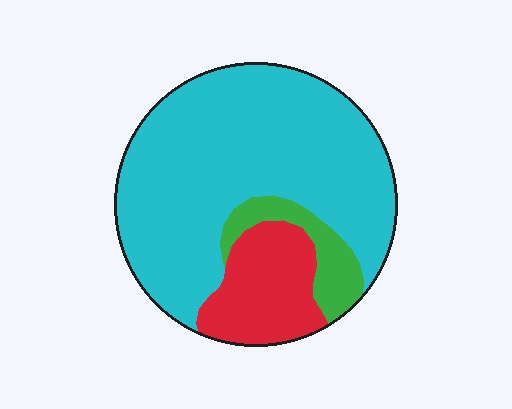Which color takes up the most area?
Cyan, at roughly 70%.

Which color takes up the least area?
Green, at roughly 10%.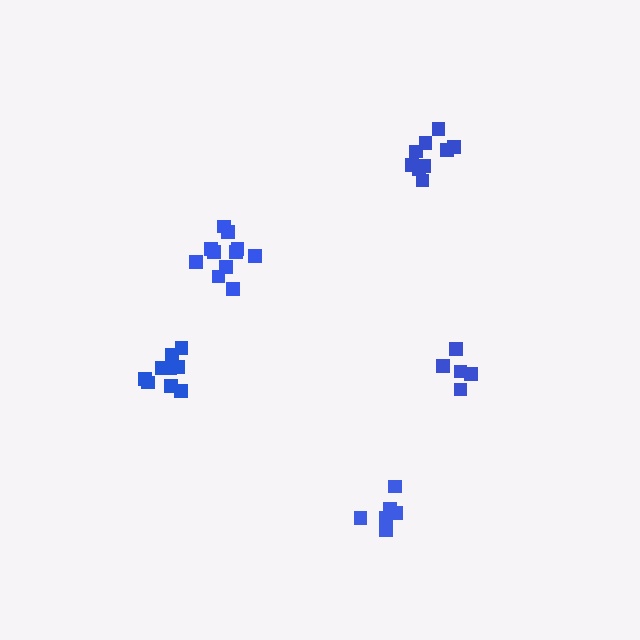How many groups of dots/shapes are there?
There are 5 groups.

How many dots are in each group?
Group 1: 11 dots, Group 2: 5 dots, Group 3: 9 dots, Group 4: 9 dots, Group 5: 6 dots (40 total).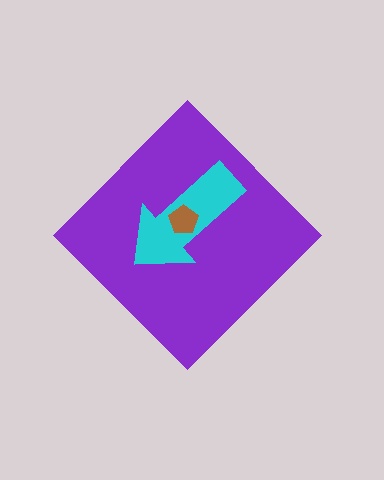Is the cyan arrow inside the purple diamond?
Yes.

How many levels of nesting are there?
3.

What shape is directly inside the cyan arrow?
The brown pentagon.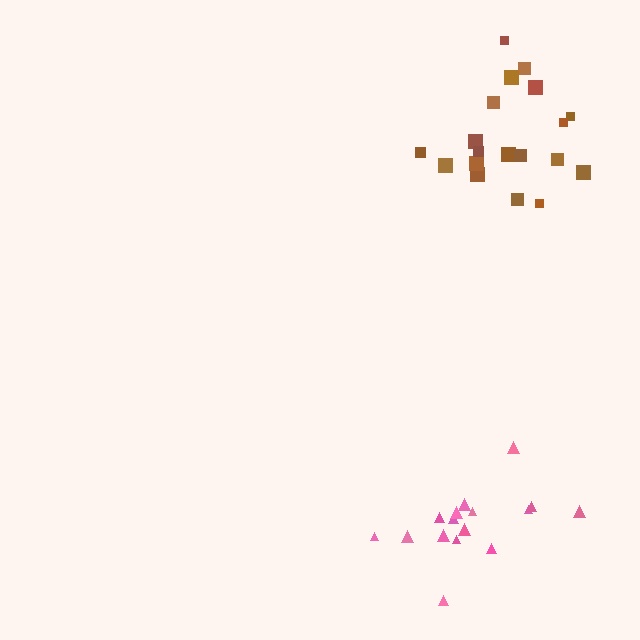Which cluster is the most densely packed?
Brown.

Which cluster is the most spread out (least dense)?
Pink.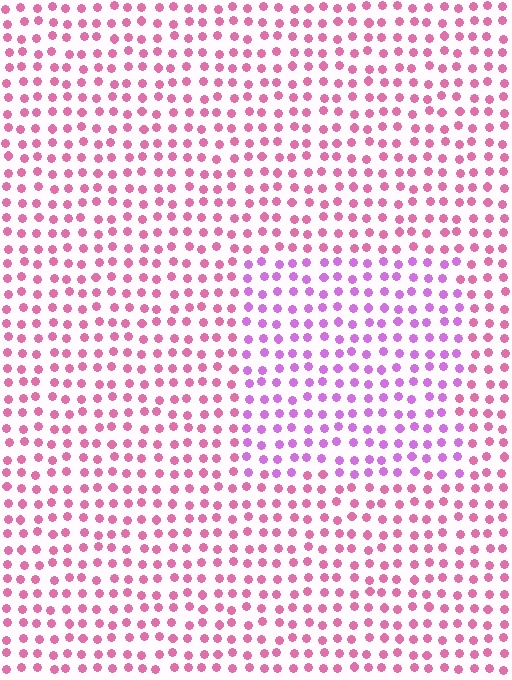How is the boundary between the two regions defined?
The boundary is defined purely by a slight shift in hue (about 37 degrees). Spacing, size, and orientation are identical on both sides.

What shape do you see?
I see a rectangle.